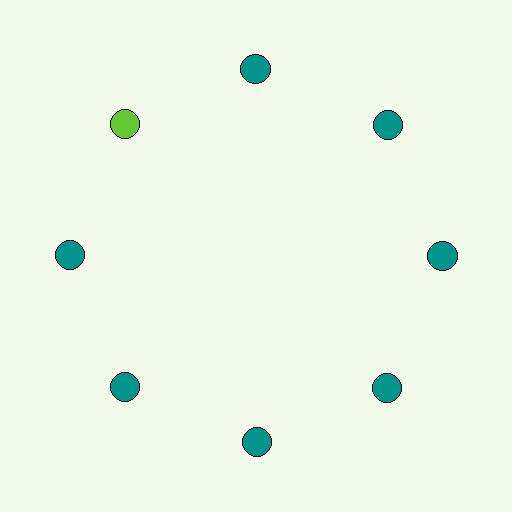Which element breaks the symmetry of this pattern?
The lime circle at roughly the 10 o'clock position breaks the symmetry. All other shapes are teal circles.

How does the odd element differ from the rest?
It has a different color: lime instead of teal.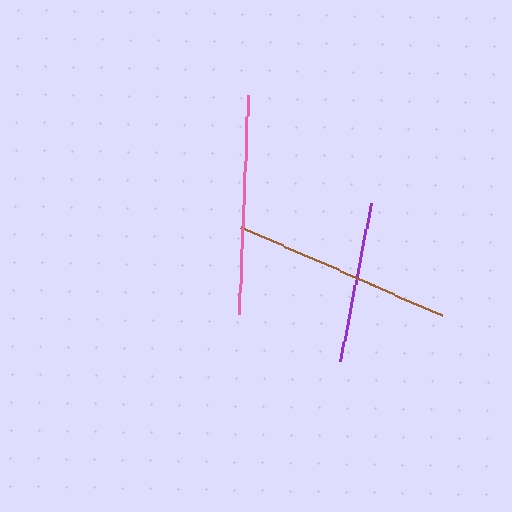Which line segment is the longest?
The brown line is the longest at approximately 220 pixels.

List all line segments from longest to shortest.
From longest to shortest: brown, pink, purple.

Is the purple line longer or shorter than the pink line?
The pink line is longer than the purple line.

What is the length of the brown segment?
The brown segment is approximately 220 pixels long.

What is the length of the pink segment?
The pink segment is approximately 219 pixels long.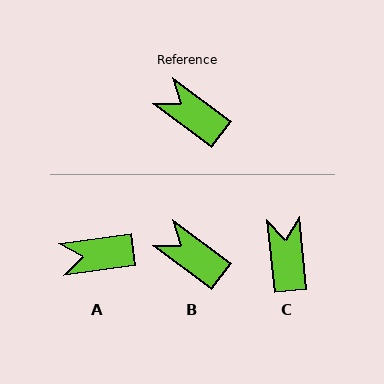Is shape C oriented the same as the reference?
No, it is off by about 47 degrees.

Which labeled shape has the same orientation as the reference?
B.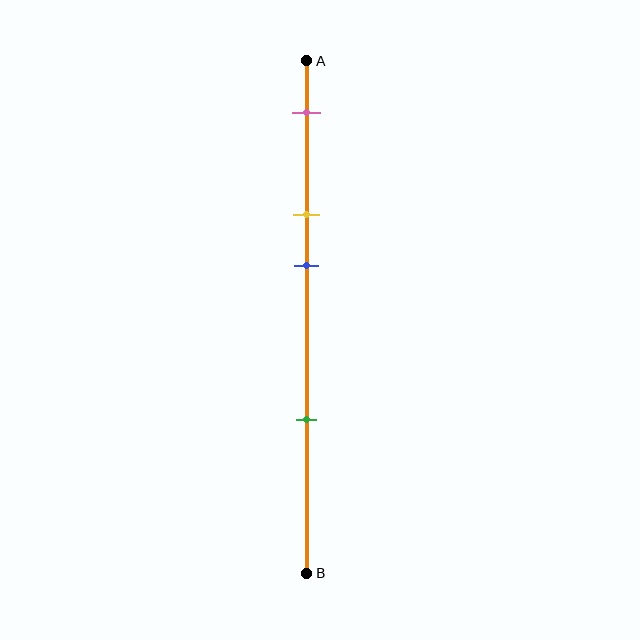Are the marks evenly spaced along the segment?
No, the marks are not evenly spaced.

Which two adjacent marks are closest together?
The yellow and blue marks are the closest adjacent pair.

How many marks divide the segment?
There are 4 marks dividing the segment.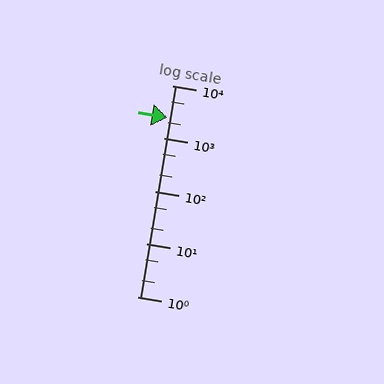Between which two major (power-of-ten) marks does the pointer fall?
The pointer is between 1000 and 10000.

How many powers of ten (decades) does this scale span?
The scale spans 4 decades, from 1 to 10000.